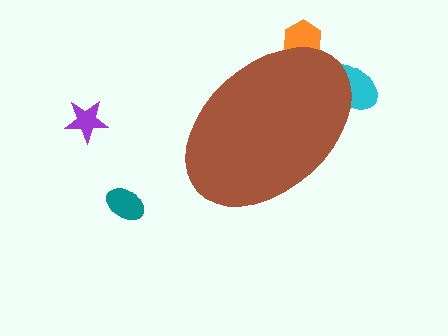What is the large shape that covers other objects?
A brown ellipse.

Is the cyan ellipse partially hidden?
Yes, the cyan ellipse is partially hidden behind the brown ellipse.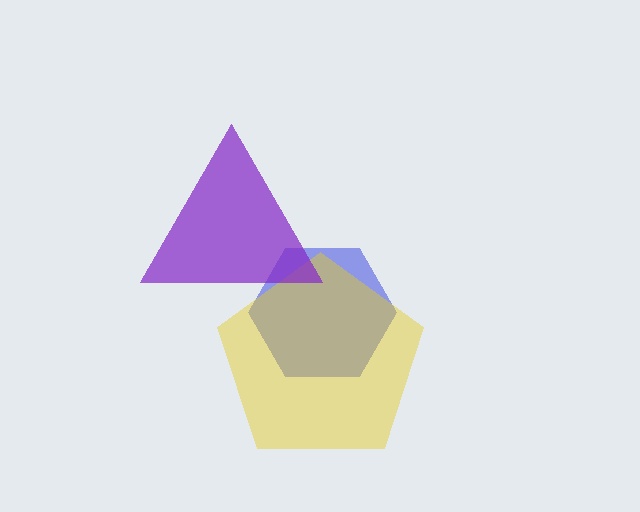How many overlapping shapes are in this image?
There are 3 overlapping shapes in the image.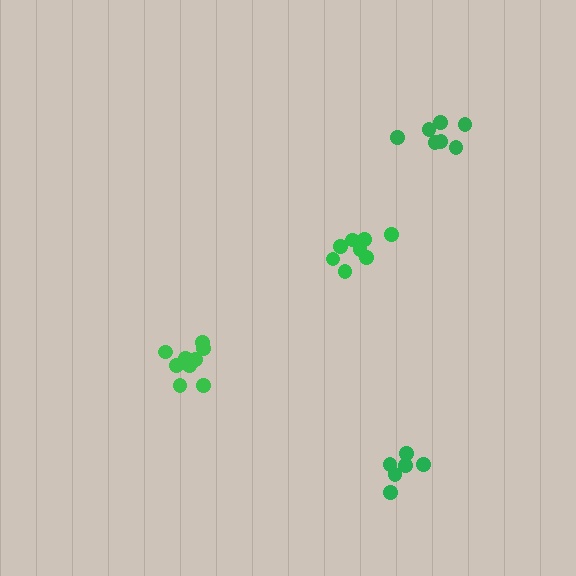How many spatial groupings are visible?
There are 4 spatial groupings.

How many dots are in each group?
Group 1: 9 dots, Group 2: 6 dots, Group 3: 9 dots, Group 4: 7 dots (31 total).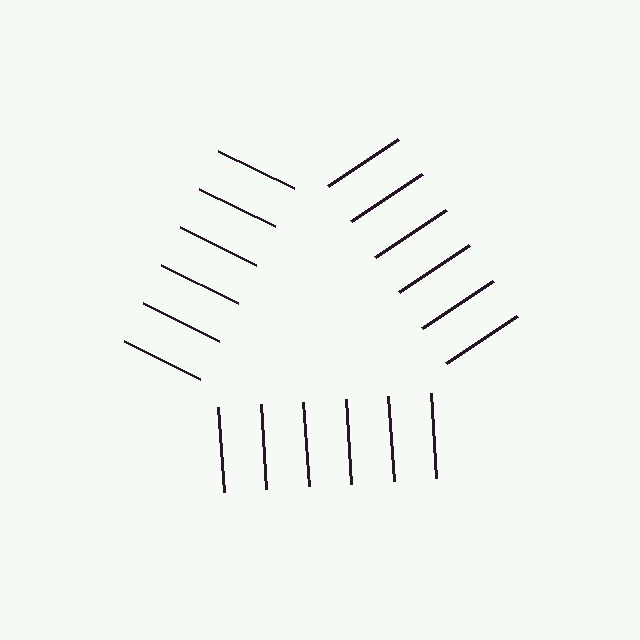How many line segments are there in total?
18 — 6 along each of the 3 edges.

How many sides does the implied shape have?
3 sides — the line-ends trace a triangle.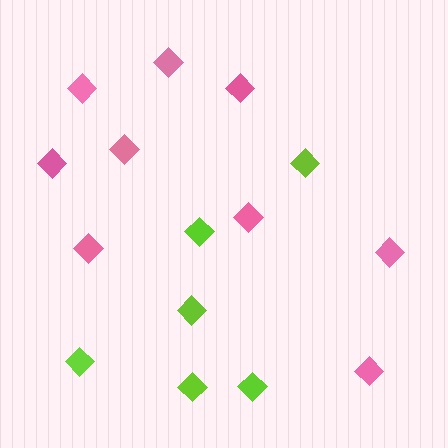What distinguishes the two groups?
There are 2 groups: one group of pink diamonds (9) and one group of lime diamonds (6).